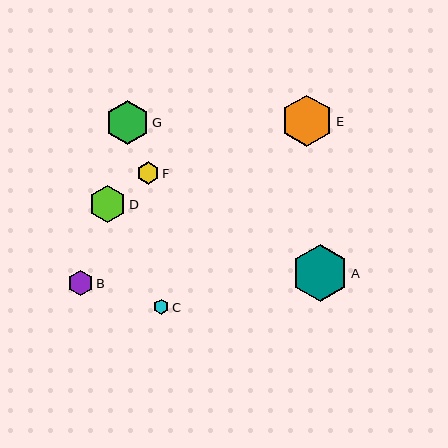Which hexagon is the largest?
Hexagon A is the largest with a size of approximately 56 pixels.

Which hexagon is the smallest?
Hexagon C is the smallest with a size of approximately 15 pixels.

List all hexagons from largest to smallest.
From largest to smallest: A, E, G, D, B, F, C.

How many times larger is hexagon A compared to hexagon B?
Hexagon A is approximately 2.2 times the size of hexagon B.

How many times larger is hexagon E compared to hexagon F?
Hexagon E is approximately 2.3 times the size of hexagon F.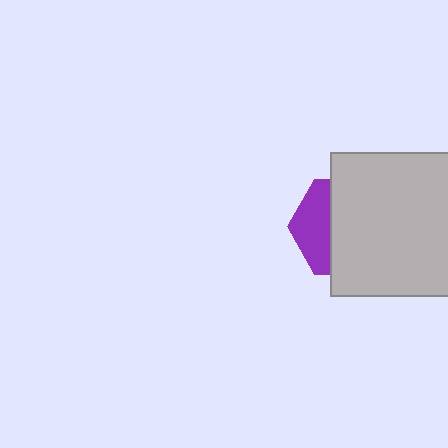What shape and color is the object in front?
The object in front is a light gray square.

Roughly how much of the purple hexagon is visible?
A small part of it is visible (roughly 35%).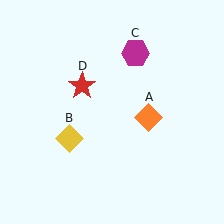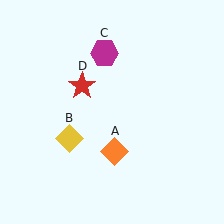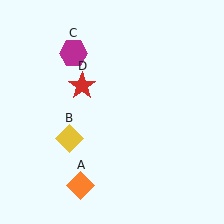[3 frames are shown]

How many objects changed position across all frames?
2 objects changed position: orange diamond (object A), magenta hexagon (object C).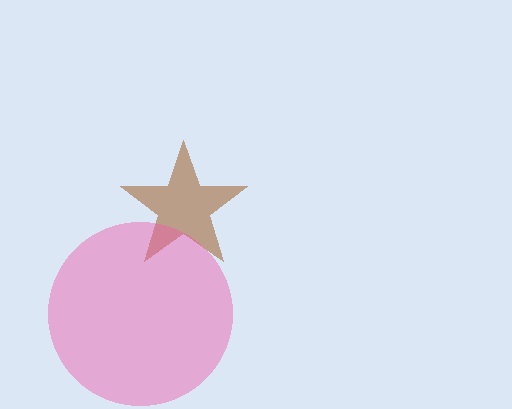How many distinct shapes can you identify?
There are 2 distinct shapes: a brown star, a pink circle.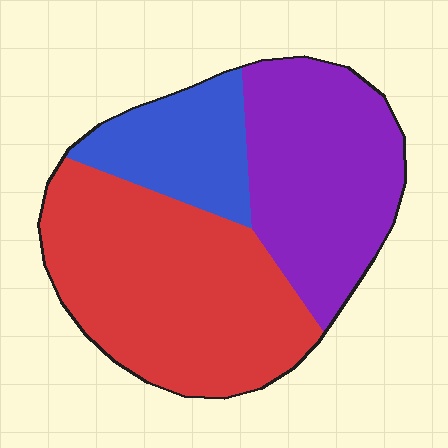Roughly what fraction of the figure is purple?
Purple takes up about one third (1/3) of the figure.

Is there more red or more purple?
Red.